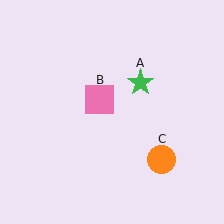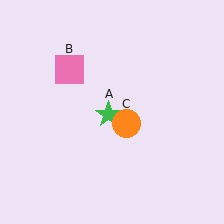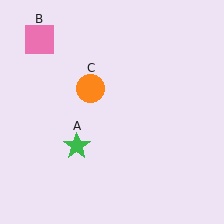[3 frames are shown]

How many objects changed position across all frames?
3 objects changed position: green star (object A), pink square (object B), orange circle (object C).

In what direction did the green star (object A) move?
The green star (object A) moved down and to the left.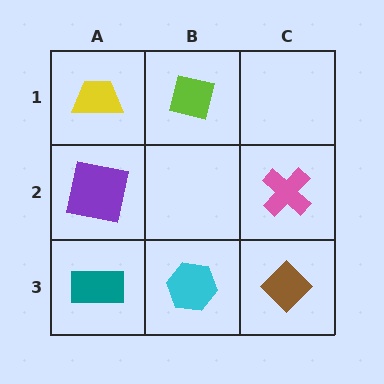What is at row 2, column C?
A pink cross.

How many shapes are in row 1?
2 shapes.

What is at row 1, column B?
A lime square.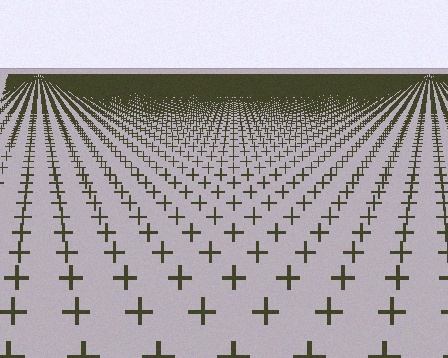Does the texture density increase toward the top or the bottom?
Density increases toward the top.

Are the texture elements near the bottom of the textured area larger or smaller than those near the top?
Larger. Near the bottom, elements are closer to the viewer and appear at a bigger on-screen size.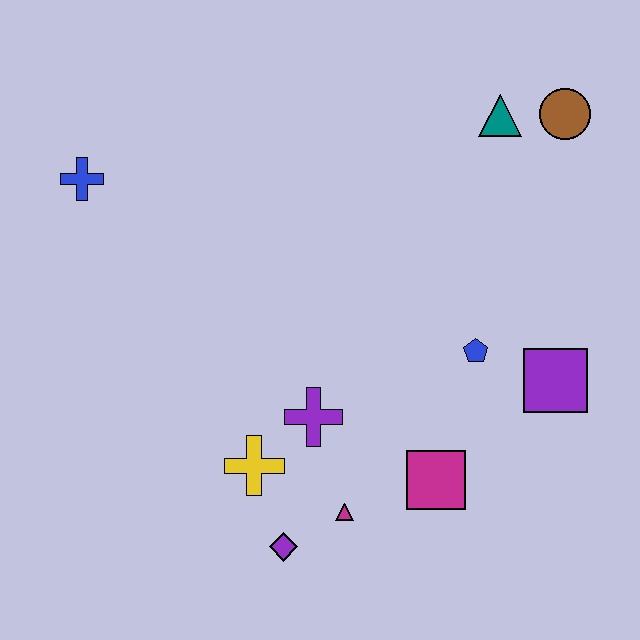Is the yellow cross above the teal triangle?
No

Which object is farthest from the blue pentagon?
The blue cross is farthest from the blue pentagon.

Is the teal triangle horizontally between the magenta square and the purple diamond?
No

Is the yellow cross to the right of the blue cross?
Yes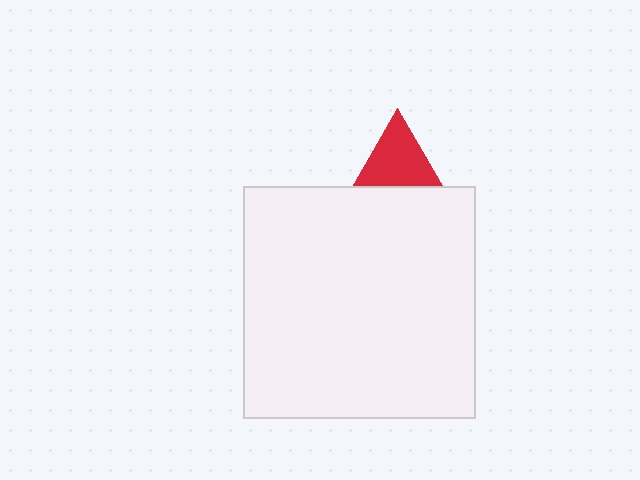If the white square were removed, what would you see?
You would see the complete red triangle.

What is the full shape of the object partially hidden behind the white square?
The partially hidden object is a red triangle.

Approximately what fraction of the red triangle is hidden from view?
Roughly 52% of the red triangle is hidden behind the white square.